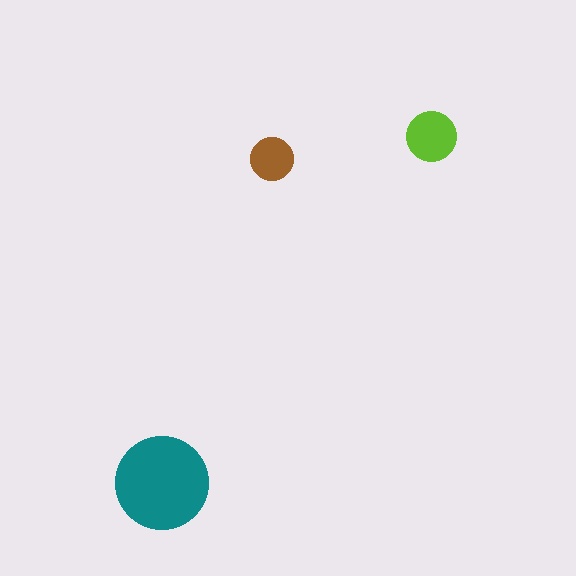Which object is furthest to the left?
The teal circle is leftmost.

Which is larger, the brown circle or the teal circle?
The teal one.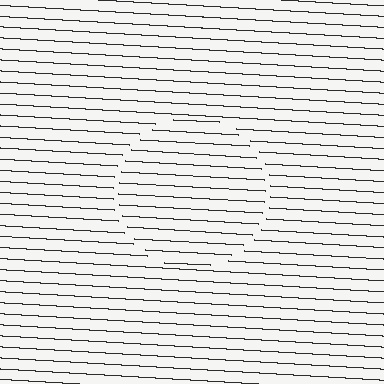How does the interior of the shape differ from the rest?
The interior of the shape contains the same grating, shifted by half a period — the contour is defined by the phase discontinuity where line-ends from the inner and outer gratings abut.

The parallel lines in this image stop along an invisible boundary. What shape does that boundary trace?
An illusory circle. The interior of the shape contains the same grating, shifted by half a period — the contour is defined by the phase discontinuity where line-ends from the inner and outer gratings abut.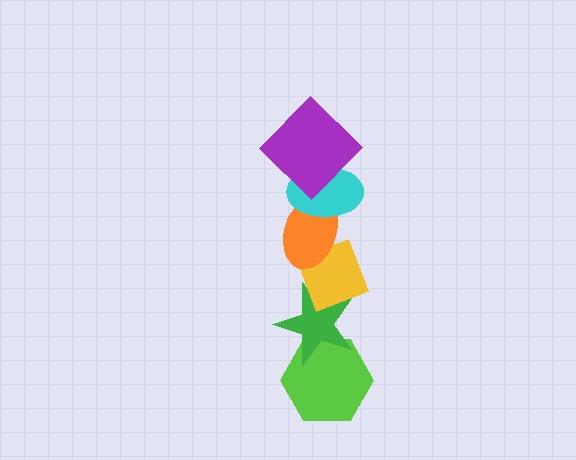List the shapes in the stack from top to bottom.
From top to bottom: the purple diamond, the cyan ellipse, the orange ellipse, the yellow diamond, the green star, the lime hexagon.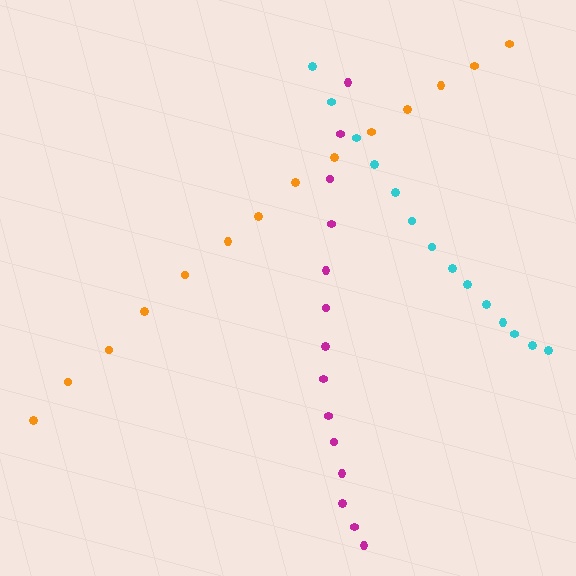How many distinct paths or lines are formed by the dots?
There are 3 distinct paths.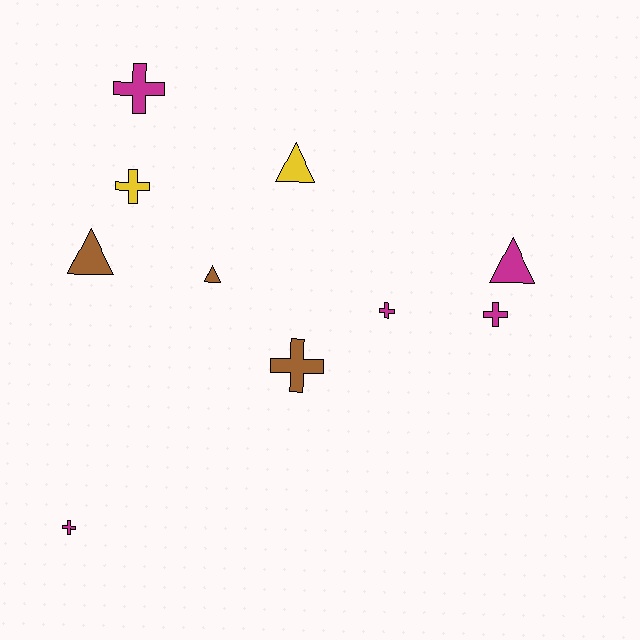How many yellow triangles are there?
There is 1 yellow triangle.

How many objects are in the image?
There are 10 objects.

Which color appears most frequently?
Magenta, with 5 objects.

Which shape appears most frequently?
Cross, with 6 objects.